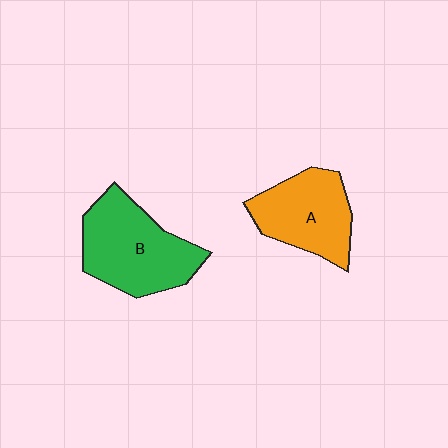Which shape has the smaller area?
Shape A (orange).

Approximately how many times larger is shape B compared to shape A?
Approximately 1.2 times.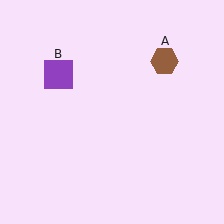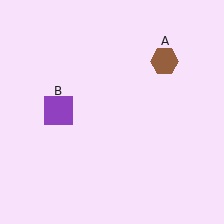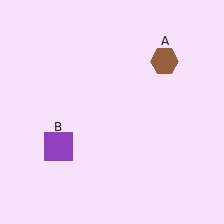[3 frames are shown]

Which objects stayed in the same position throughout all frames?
Brown hexagon (object A) remained stationary.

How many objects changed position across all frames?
1 object changed position: purple square (object B).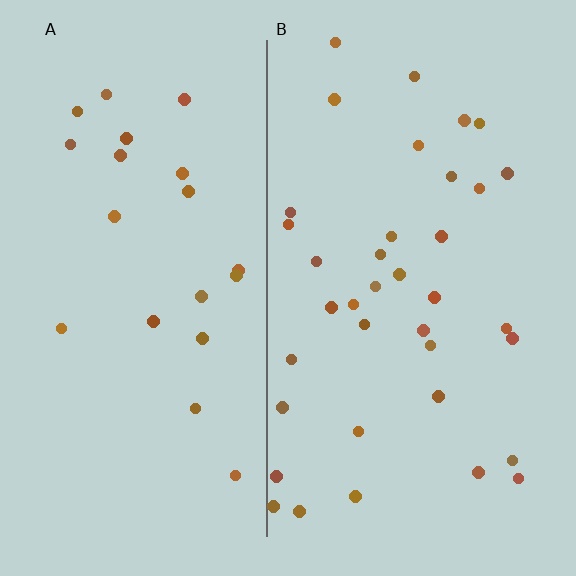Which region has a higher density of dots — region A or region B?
B (the right).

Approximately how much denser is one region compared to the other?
Approximately 1.8× — region B over region A.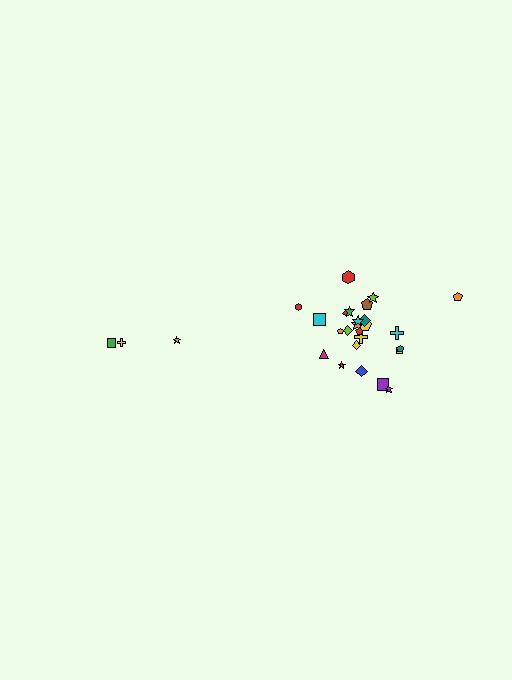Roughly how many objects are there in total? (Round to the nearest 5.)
Roughly 30 objects in total.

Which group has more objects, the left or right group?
The right group.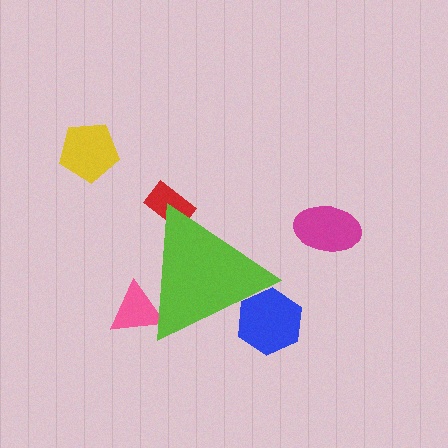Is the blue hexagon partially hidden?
Yes, the blue hexagon is partially hidden behind the lime triangle.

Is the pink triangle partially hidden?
Yes, the pink triangle is partially hidden behind the lime triangle.